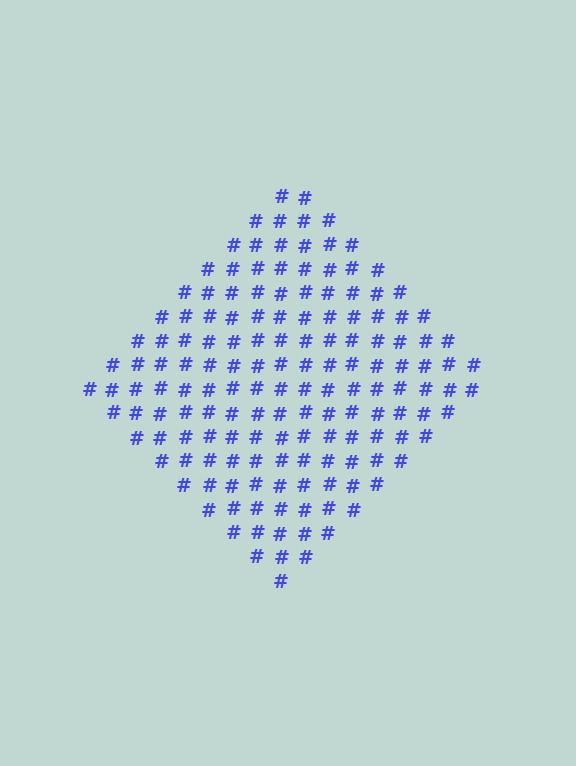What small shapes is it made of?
It is made of small hash symbols.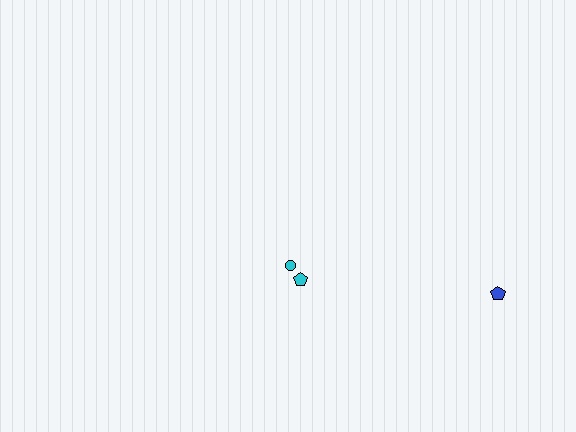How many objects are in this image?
There are 3 objects.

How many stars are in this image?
There are no stars.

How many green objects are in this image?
There are no green objects.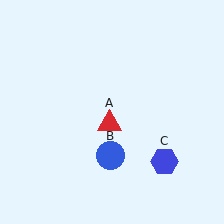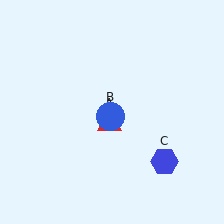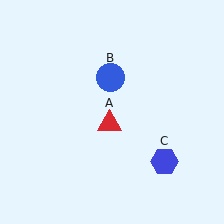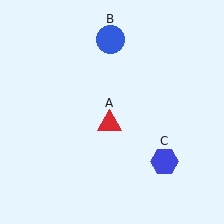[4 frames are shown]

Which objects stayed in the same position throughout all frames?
Red triangle (object A) and blue hexagon (object C) remained stationary.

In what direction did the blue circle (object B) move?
The blue circle (object B) moved up.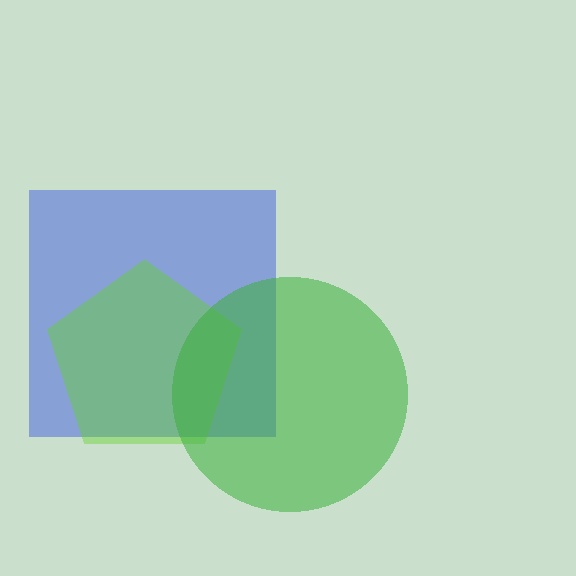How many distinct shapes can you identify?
There are 3 distinct shapes: a blue square, a lime pentagon, a green circle.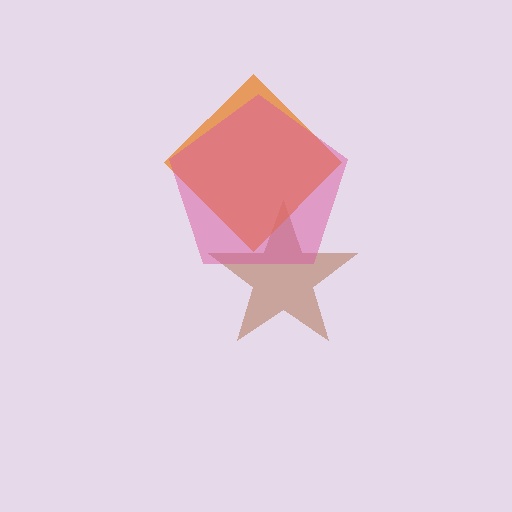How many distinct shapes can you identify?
There are 3 distinct shapes: a brown star, an orange diamond, a pink pentagon.